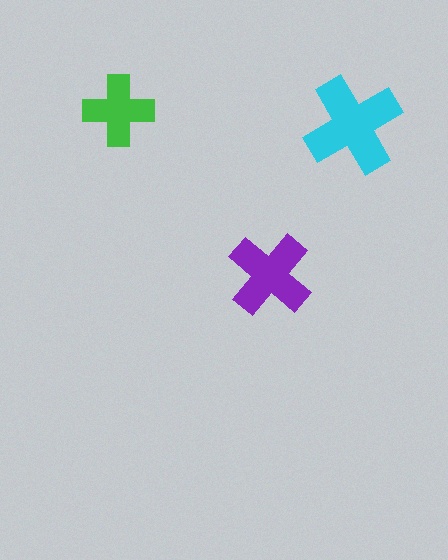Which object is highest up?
The green cross is topmost.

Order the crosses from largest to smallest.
the cyan one, the purple one, the green one.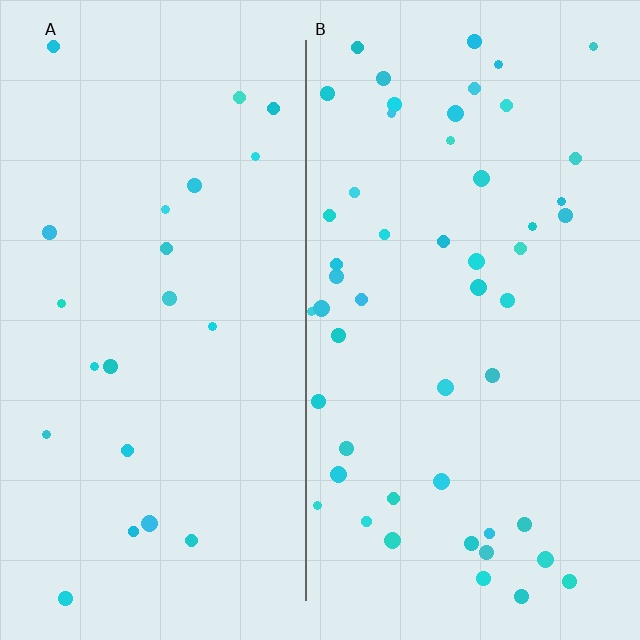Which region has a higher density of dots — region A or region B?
B (the right).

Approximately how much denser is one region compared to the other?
Approximately 2.4× — region B over region A.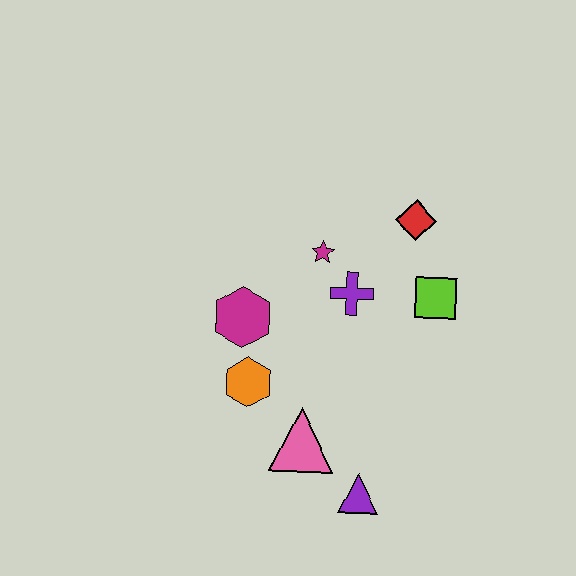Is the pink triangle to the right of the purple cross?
No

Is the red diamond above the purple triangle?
Yes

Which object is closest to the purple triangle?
The pink triangle is closest to the purple triangle.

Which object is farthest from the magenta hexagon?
The purple triangle is farthest from the magenta hexagon.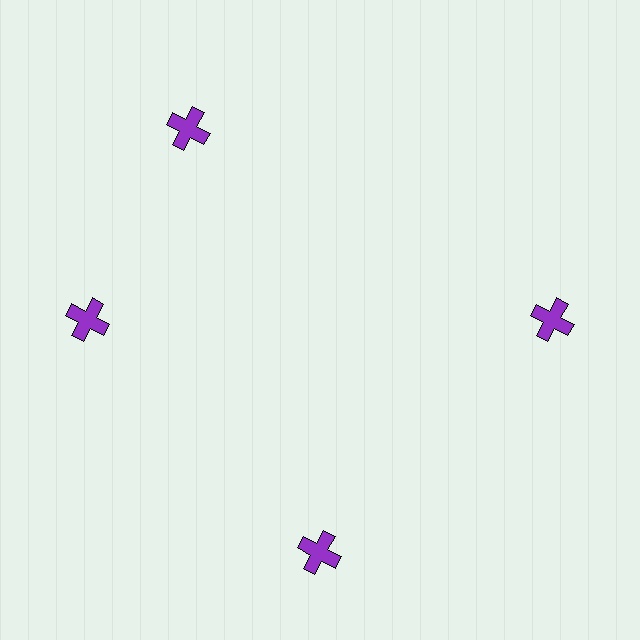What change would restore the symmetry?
The symmetry would be restored by rotating it back into even spacing with its neighbors so that all 4 crosses sit at equal angles and equal distance from the center.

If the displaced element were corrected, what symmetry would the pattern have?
It would have 4-fold rotational symmetry — the pattern would map onto itself every 90 degrees.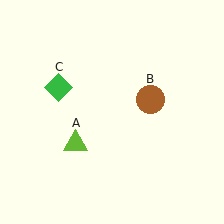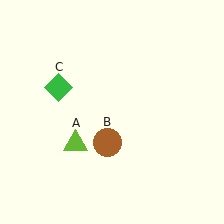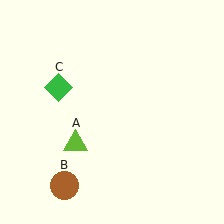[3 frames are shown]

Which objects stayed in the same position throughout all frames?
Lime triangle (object A) and green diamond (object C) remained stationary.